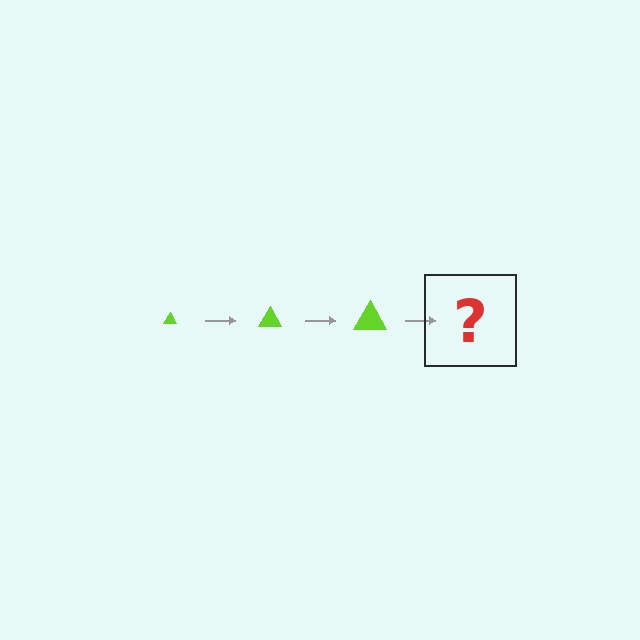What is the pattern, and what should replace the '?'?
The pattern is that the triangle gets progressively larger each step. The '?' should be a lime triangle, larger than the previous one.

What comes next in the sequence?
The next element should be a lime triangle, larger than the previous one.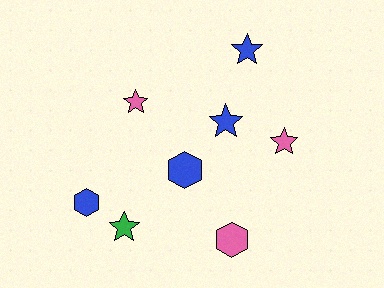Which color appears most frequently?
Blue, with 4 objects.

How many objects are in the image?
There are 8 objects.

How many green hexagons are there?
There are no green hexagons.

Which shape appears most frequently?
Star, with 5 objects.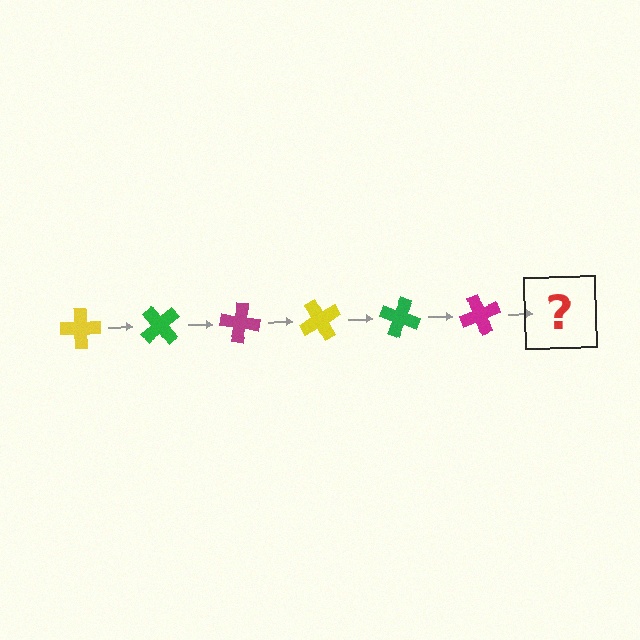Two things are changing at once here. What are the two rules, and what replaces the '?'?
The two rules are that it rotates 50 degrees each step and the color cycles through yellow, green, and magenta. The '?' should be a yellow cross, rotated 300 degrees from the start.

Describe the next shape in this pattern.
It should be a yellow cross, rotated 300 degrees from the start.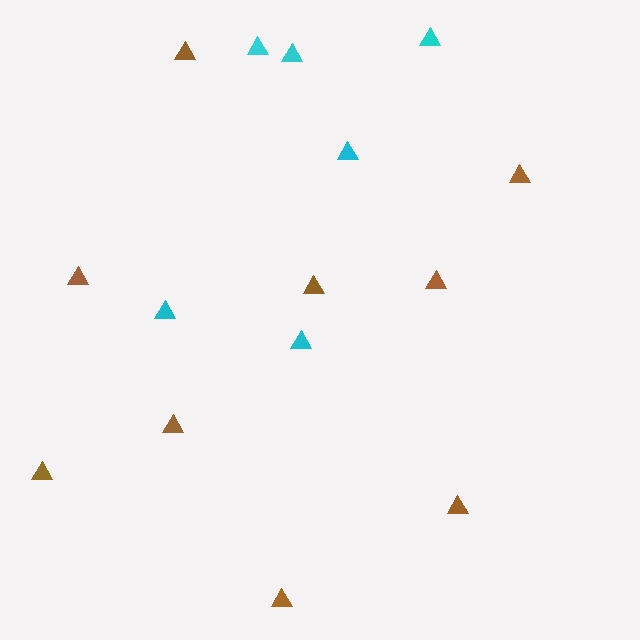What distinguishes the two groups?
There are 2 groups: one group of cyan triangles (6) and one group of brown triangles (9).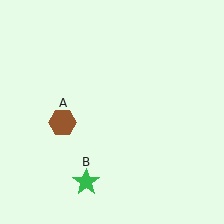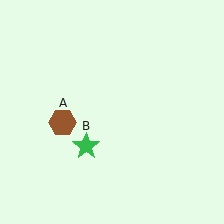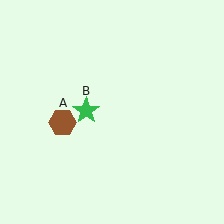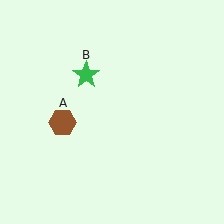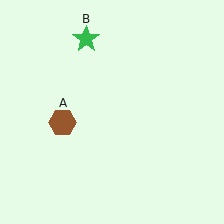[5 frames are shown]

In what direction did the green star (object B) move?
The green star (object B) moved up.